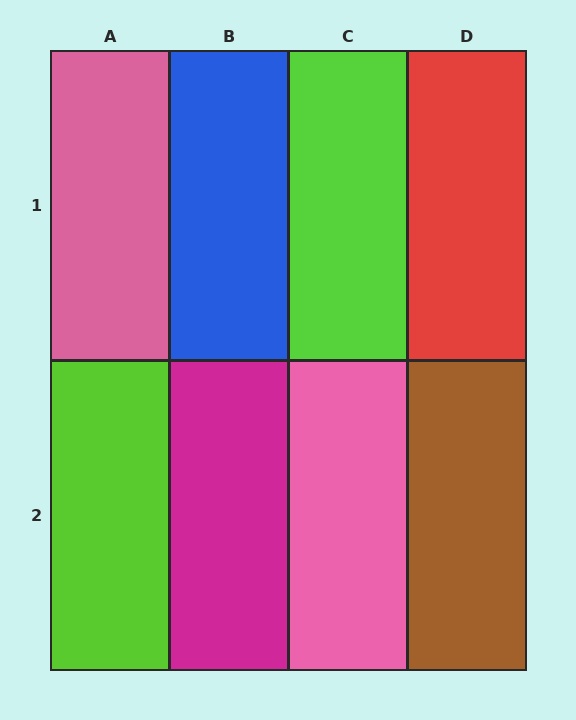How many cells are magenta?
1 cell is magenta.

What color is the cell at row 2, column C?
Pink.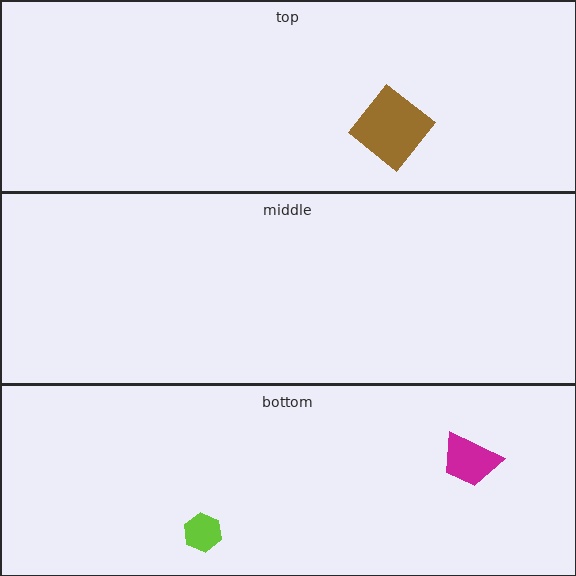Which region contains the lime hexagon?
The bottom region.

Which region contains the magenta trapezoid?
The bottom region.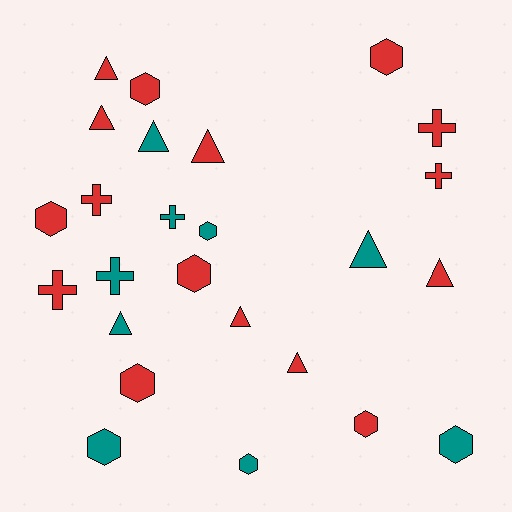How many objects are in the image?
There are 25 objects.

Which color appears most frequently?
Red, with 16 objects.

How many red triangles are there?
There are 6 red triangles.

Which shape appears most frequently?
Hexagon, with 10 objects.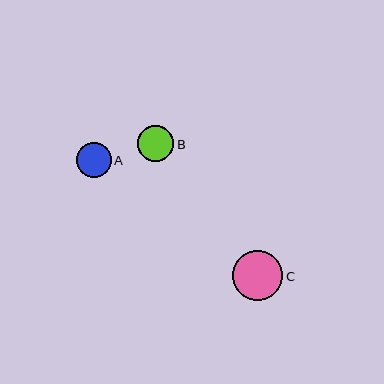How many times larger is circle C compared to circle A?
Circle C is approximately 1.4 times the size of circle A.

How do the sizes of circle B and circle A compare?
Circle B and circle A are approximately the same size.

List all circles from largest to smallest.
From largest to smallest: C, B, A.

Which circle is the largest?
Circle C is the largest with a size of approximately 50 pixels.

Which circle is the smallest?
Circle A is the smallest with a size of approximately 35 pixels.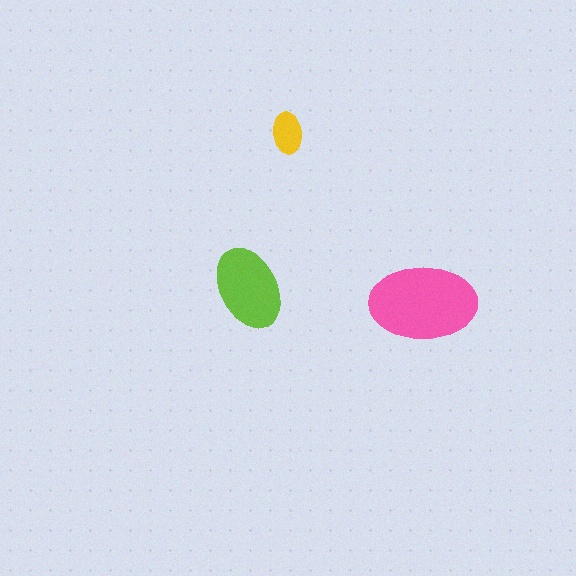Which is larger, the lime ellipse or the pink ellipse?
The pink one.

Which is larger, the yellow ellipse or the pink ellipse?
The pink one.